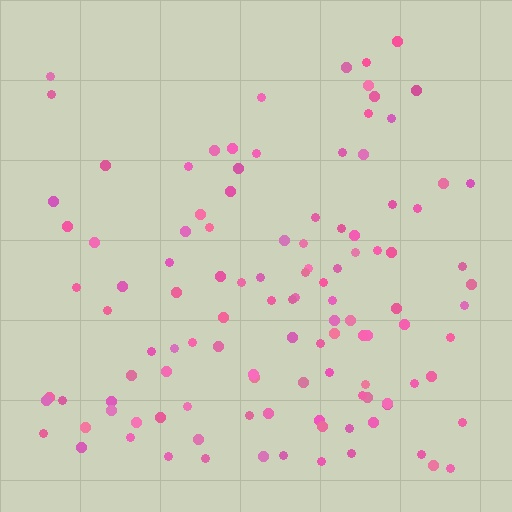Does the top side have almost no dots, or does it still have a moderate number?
Still a moderate number, just noticeably fewer than the bottom.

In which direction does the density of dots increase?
From top to bottom, with the bottom side densest.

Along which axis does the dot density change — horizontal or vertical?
Vertical.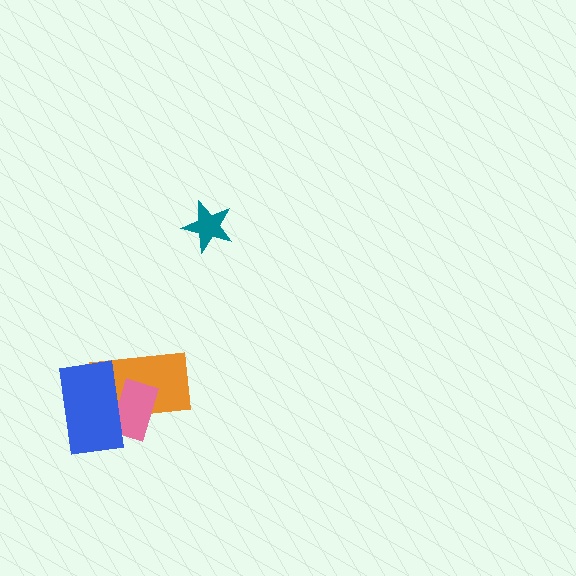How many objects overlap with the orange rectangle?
2 objects overlap with the orange rectangle.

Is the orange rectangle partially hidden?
Yes, it is partially covered by another shape.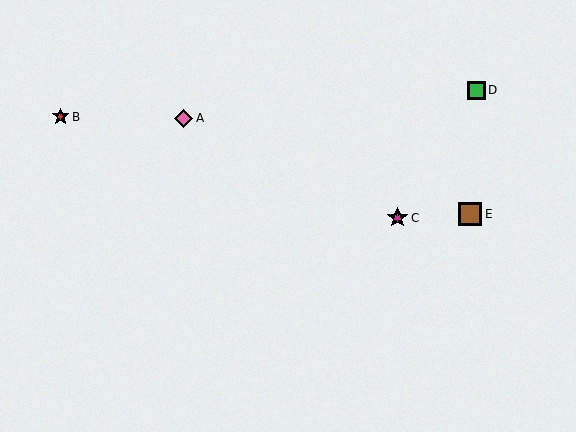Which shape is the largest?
The brown square (labeled E) is the largest.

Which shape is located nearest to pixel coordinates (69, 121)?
The red star (labeled B) at (61, 117) is nearest to that location.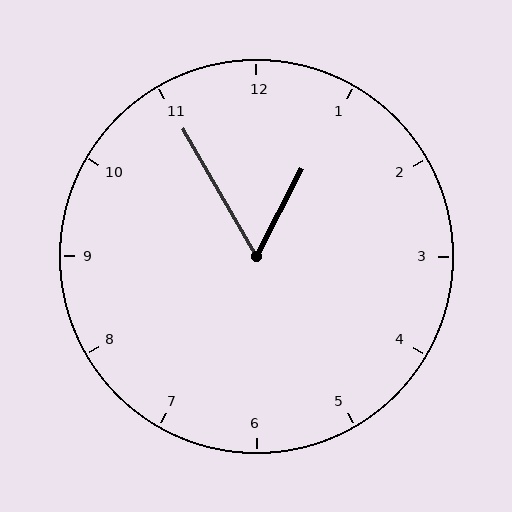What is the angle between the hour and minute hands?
Approximately 58 degrees.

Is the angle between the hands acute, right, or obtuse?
It is acute.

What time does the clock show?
12:55.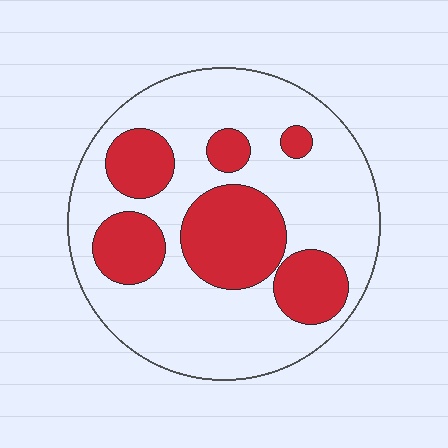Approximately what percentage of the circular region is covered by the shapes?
Approximately 30%.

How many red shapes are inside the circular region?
6.